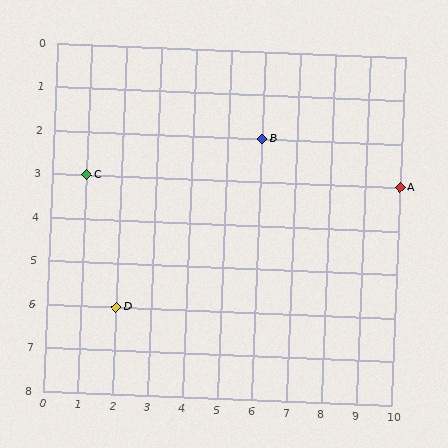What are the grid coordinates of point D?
Point D is at grid coordinates (2, 6).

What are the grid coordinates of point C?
Point C is at grid coordinates (1, 3).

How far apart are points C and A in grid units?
Points C and A are 9 columns apart.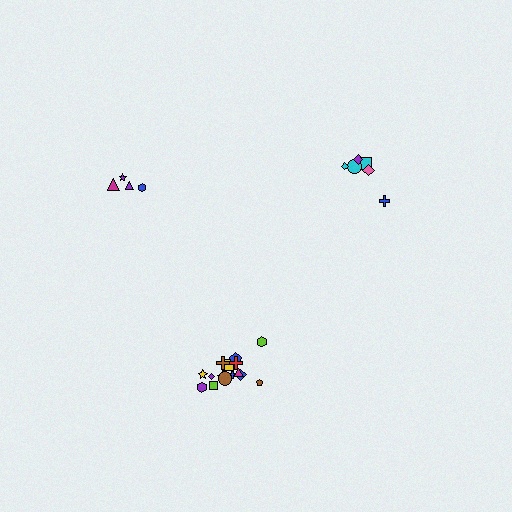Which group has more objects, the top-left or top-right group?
The top-right group.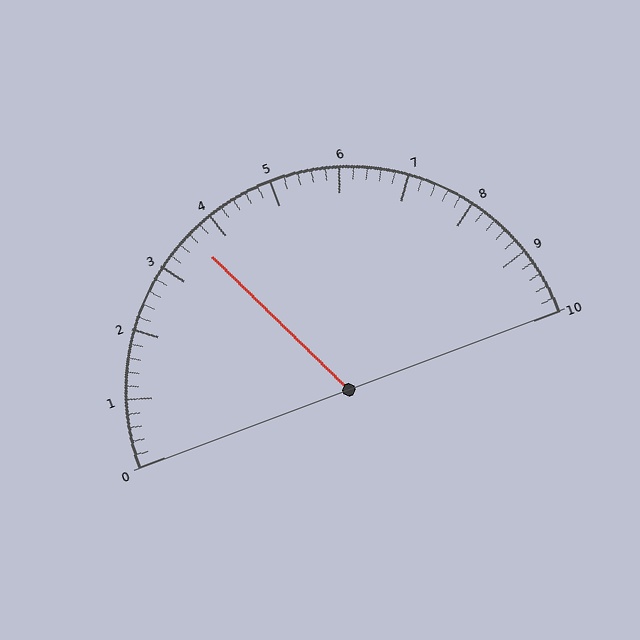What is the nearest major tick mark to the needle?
The nearest major tick mark is 4.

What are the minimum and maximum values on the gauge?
The gauge ranges from 0 to 10.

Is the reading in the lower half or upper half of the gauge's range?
The reading is in the lower half of the range (0 to 10).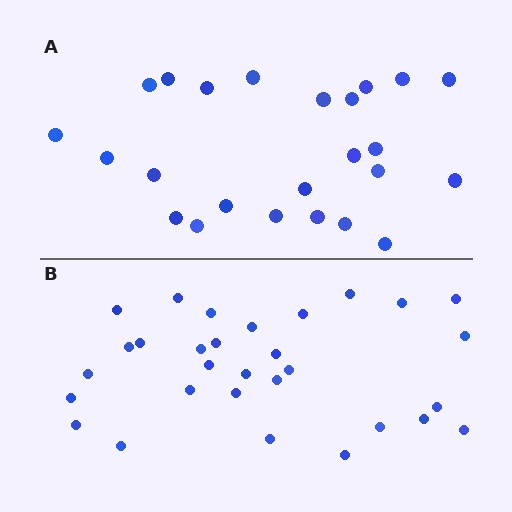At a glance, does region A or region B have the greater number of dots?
Region B (the bottom region) has more dots.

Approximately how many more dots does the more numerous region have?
Region B has about 6 more dots than region A.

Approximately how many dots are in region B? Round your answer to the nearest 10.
About 30 dots.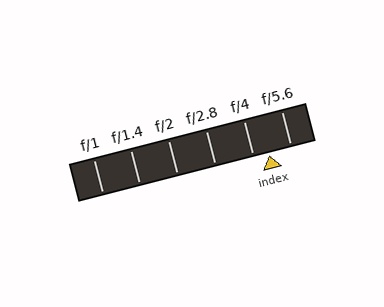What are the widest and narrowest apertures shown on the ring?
The widest aperture shown is f/1 and the narrowest is f/5.6.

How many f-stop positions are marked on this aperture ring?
There are 6 f-stop positions marked.